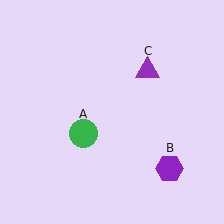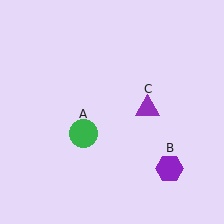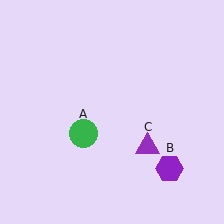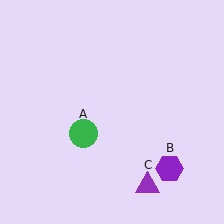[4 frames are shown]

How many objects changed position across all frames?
1 object changed position: purple triangle (object C).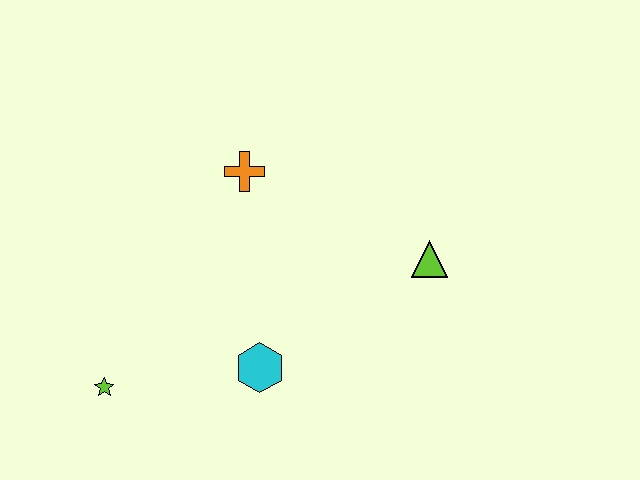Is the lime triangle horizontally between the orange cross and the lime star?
No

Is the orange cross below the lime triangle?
No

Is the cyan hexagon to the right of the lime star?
Yes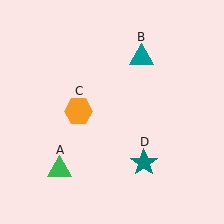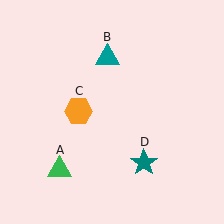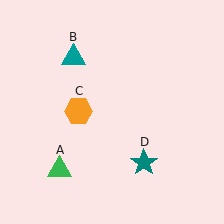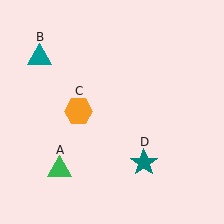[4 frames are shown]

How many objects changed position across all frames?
1 object changed position: teal triangle (object B).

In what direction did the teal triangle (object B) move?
The teal triangle (object B) moved left.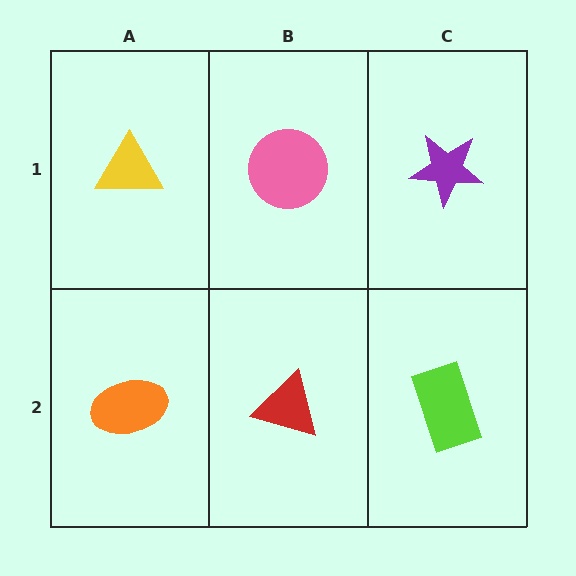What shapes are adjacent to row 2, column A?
A yellow triangle (row 1, column A), a red triangle (row 2, column B).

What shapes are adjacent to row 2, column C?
A purple star (row 1, column C), a red triangle (row 2, column B).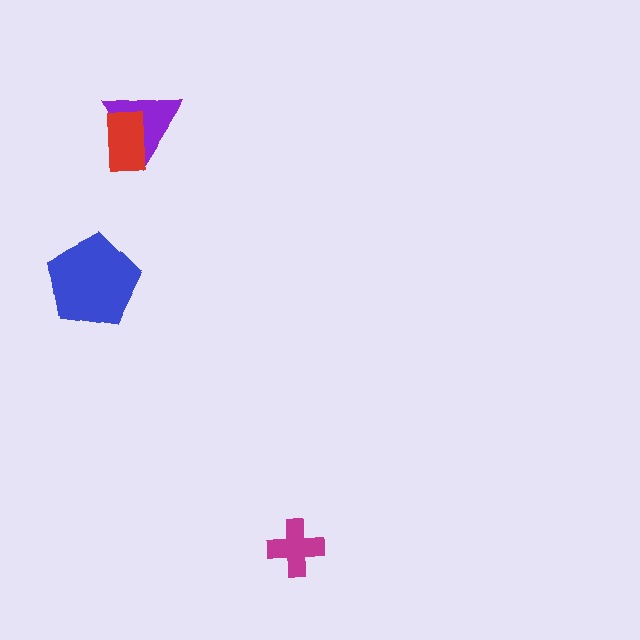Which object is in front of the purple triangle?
The red rectangle is in front of the purple triangle.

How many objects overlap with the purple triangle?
1 object overlaps with the purple triangle.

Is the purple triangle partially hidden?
Yes, it is partially covered by another shape.